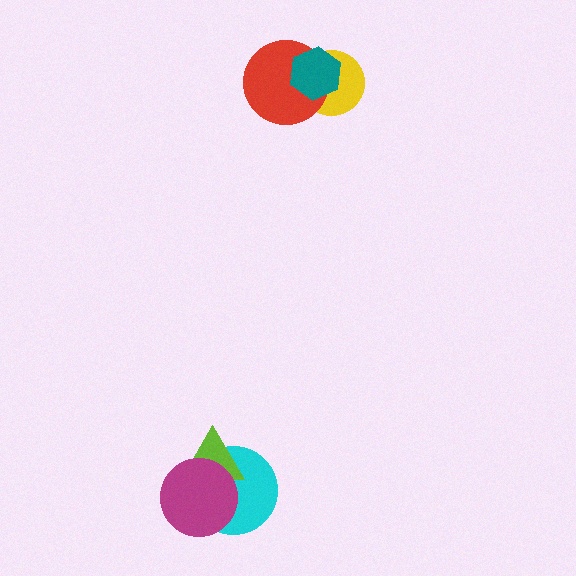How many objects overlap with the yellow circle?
2 objects overlap with the yellow circle.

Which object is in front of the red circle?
The teal hexagon is in front of the red circle.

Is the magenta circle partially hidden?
No, no other shape covers it.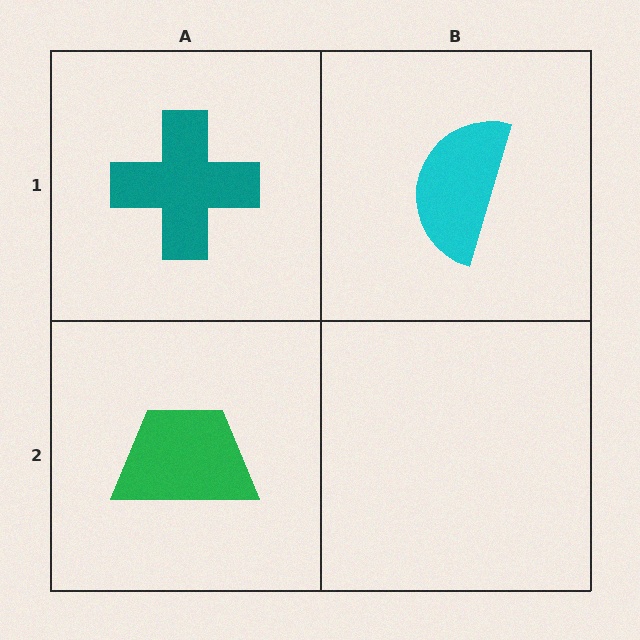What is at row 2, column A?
A green trapezoid.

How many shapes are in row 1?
2 shapes.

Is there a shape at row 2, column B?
No, that cell is empty.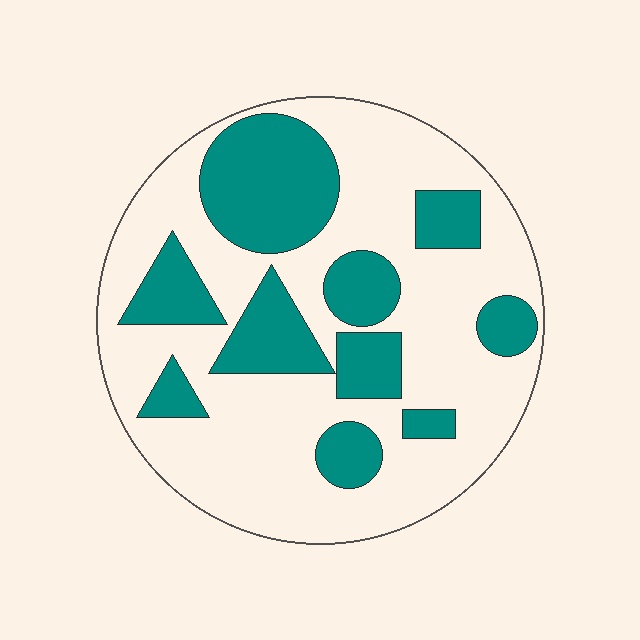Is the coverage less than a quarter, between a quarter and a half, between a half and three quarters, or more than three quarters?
Between a quarter and a half.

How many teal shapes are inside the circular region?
10.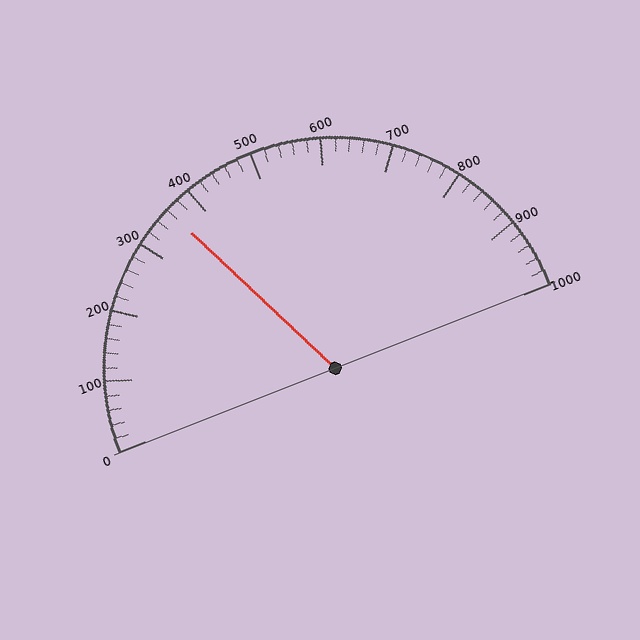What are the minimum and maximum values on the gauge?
The gauge ranges from 0 to 1000.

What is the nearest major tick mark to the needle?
The nearest major tick mark is 400.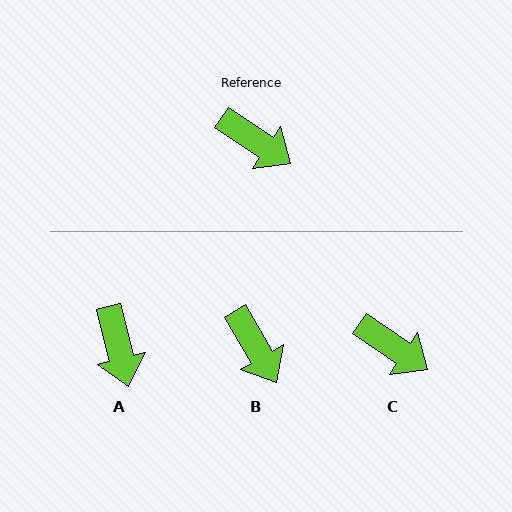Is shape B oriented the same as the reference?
No, it is off by about 26 degrees.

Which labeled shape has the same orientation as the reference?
C.